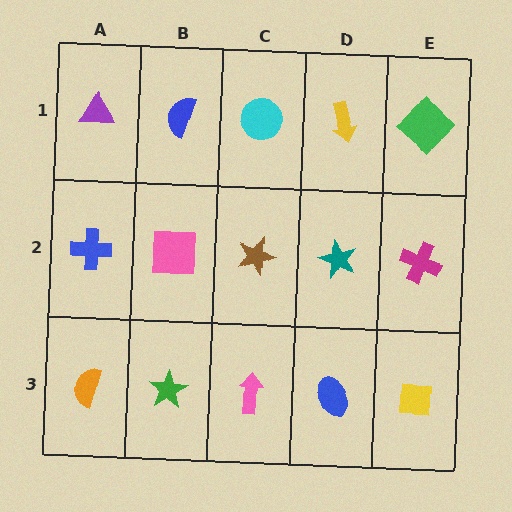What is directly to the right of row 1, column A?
A blue semicircle.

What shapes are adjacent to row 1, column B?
A pink square (row 2, column B), a purple triangle (row 1, column A), a cyan circle (row 1, column C).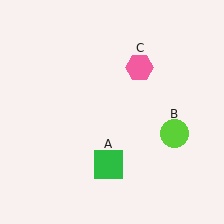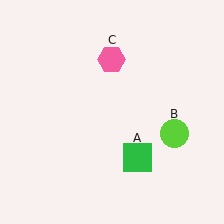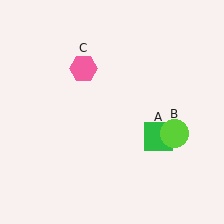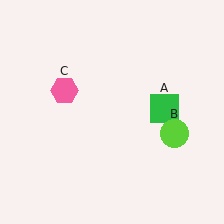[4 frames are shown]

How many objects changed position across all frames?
2 objects changed position: green square (object A), pink hexagon (object C).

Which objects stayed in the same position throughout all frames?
Lime circle (object B) remained stationary.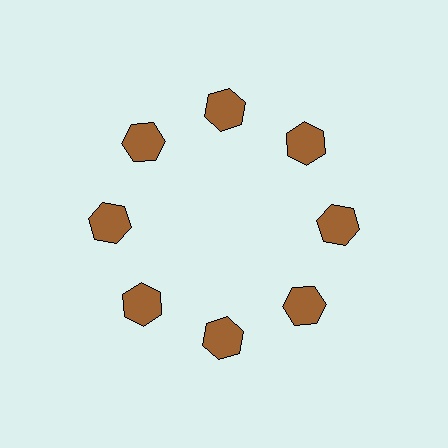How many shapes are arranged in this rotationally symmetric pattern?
There are 8 shapes, arranged in 8 groups of 1.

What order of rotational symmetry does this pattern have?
This pattern has 8-fold rotational symmetry.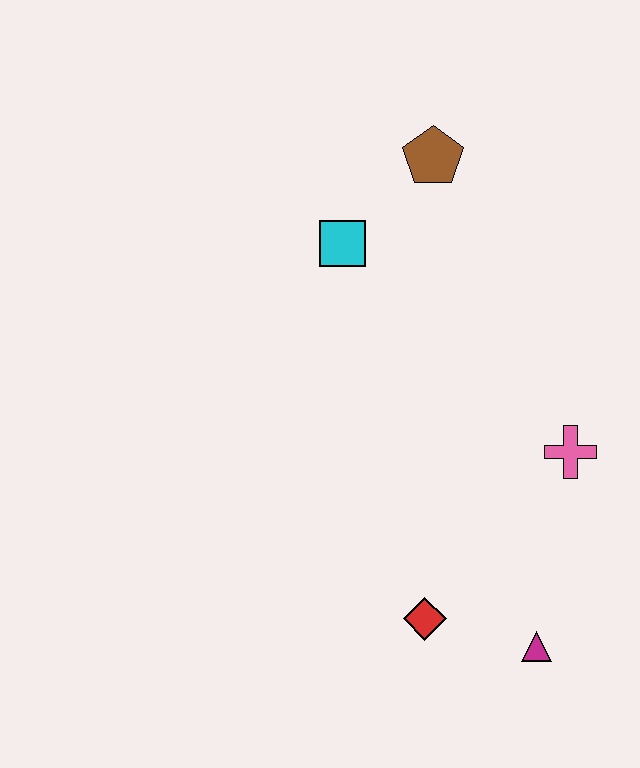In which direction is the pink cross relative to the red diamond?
The pink cross is above the red diamond.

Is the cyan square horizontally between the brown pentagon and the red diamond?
No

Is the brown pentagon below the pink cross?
No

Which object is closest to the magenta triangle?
The red diamond is closest to the magenta triangle.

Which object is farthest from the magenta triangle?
The brown pentagon is farthest from the magenta triangle.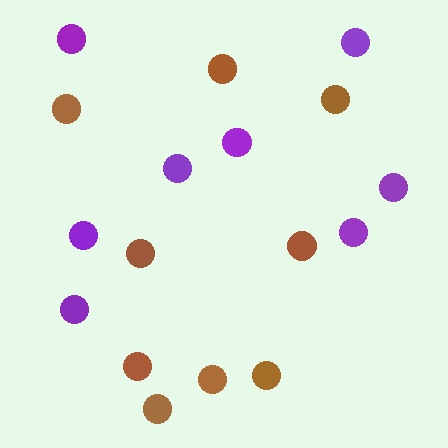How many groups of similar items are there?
There are 2 groups: one group of purple circles (8) and one group of brown circles (9).